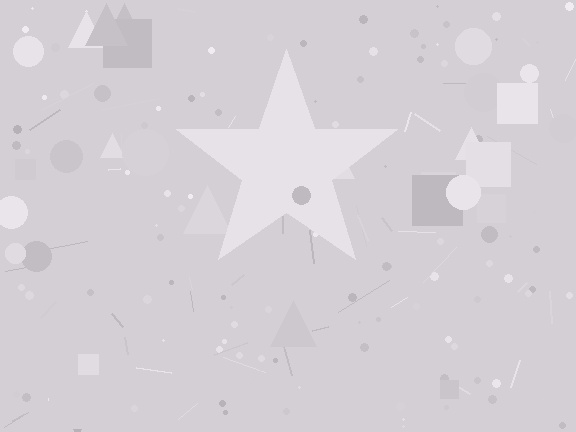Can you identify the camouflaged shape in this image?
The camouflaged shape is a star.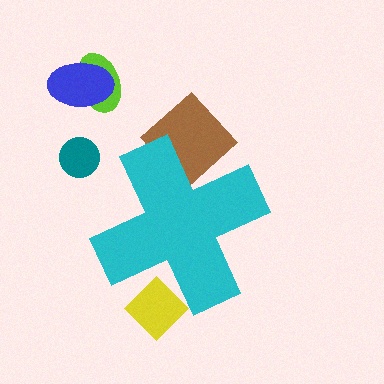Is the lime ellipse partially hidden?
No, the lime ellipse is fully visible.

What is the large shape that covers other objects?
A cyan cross.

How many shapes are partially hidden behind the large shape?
2 shapes are partially hidden.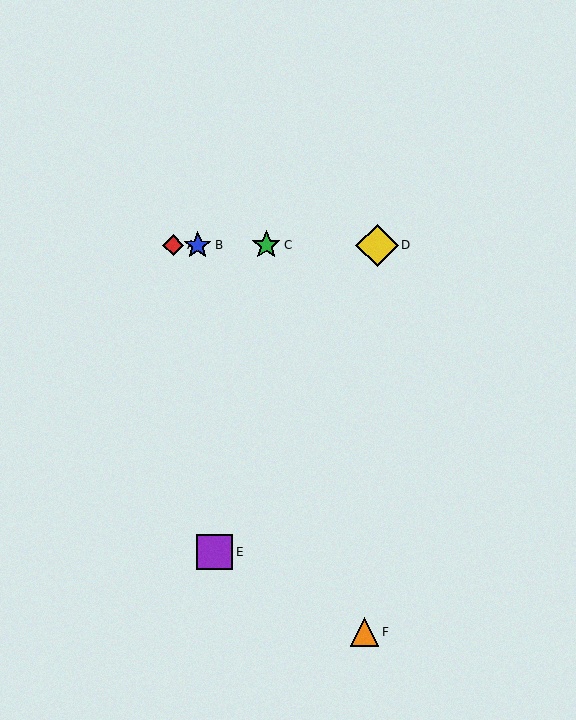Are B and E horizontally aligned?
No, B is at y≈245 and E is at y≈552.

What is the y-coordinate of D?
Object D is at y≈245.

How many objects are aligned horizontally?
4 objects (A, B, C, D) are aligned horizontally.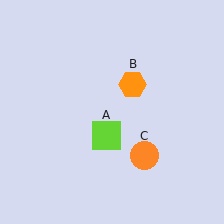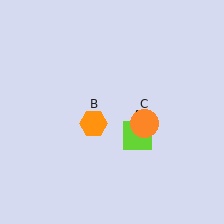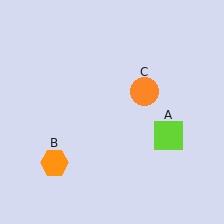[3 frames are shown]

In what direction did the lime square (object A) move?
The lime square (object A) moved right.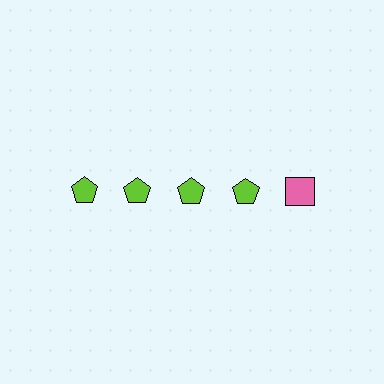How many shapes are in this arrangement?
There are 5 shapes arranged in a grid pattern.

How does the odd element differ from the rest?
It differs in both color (pink instead of lime) and shape (square instead of pentagon).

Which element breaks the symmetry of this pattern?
The pink square in the top row, rightmost column breaks the symmetry. All other shapes are lime pentagons.